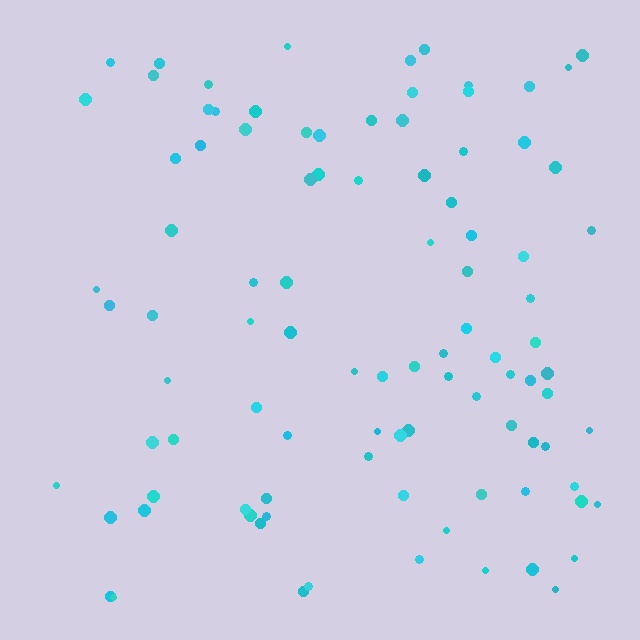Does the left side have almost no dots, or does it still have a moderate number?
Still a moderate number, just noticeably fewer than the right.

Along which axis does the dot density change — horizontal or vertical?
Horizontal.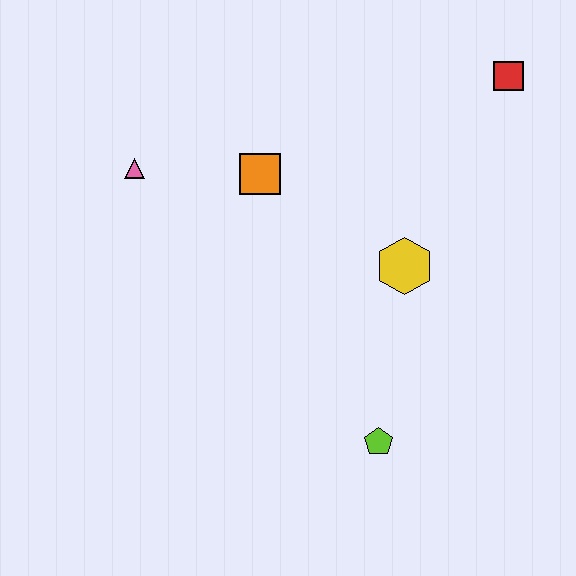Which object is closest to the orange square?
The pink triangle is closest to the orange square.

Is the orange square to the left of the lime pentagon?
Yes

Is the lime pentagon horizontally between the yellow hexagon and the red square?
No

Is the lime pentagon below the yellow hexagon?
Yes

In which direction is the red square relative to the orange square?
The red square is to the right of the orange square.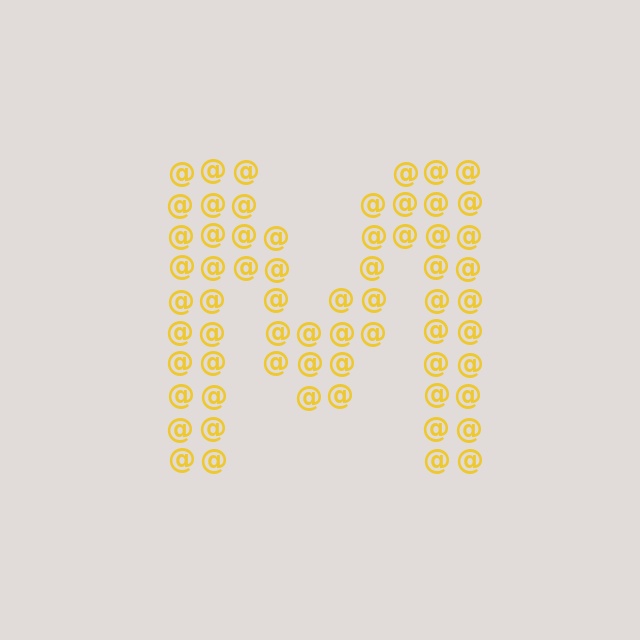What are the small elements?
The small elements are at signs.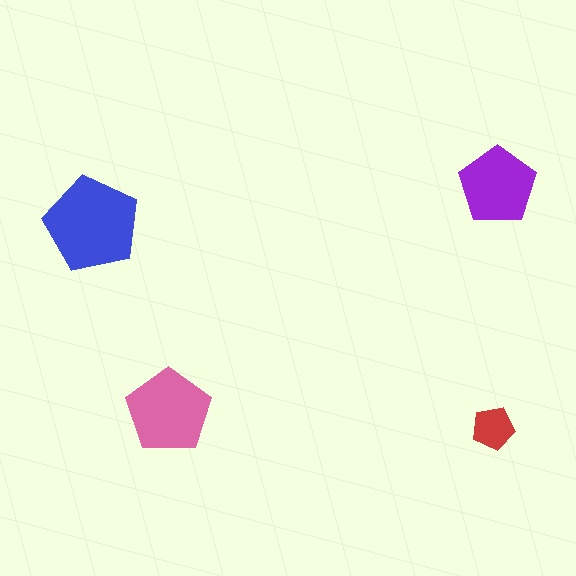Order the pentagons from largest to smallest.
the blue one, the pink one, the purple one, the red one.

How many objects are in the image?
There are 4 objects in the image.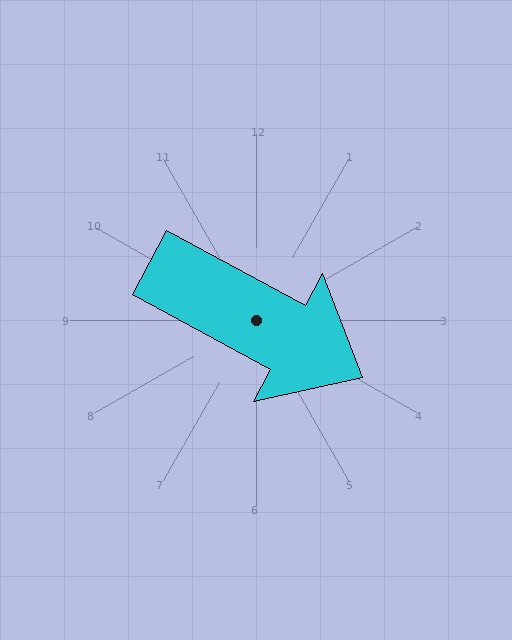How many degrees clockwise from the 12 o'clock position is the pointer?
Approximately 118 degrees.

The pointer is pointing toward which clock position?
Roughly 4 o'clock.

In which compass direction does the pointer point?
Southeast.